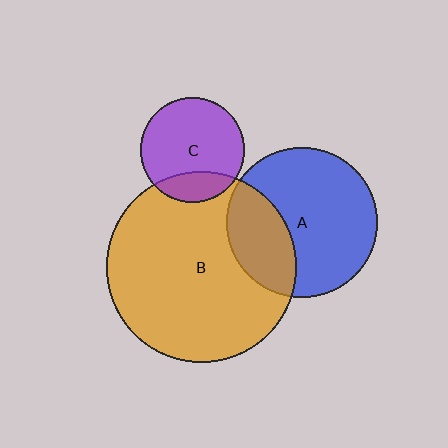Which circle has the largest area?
Circle B (orange).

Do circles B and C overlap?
Yes.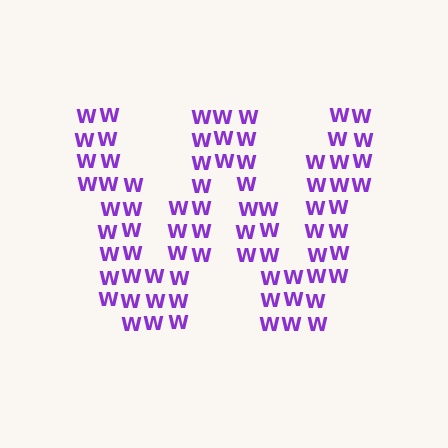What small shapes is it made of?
It is made of small letter W's.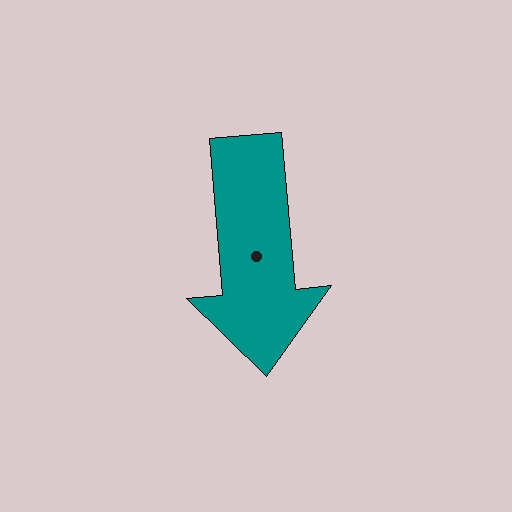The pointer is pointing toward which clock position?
Roughly 6 o'clock.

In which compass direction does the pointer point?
South.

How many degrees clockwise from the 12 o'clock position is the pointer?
Approximately 175 degrees.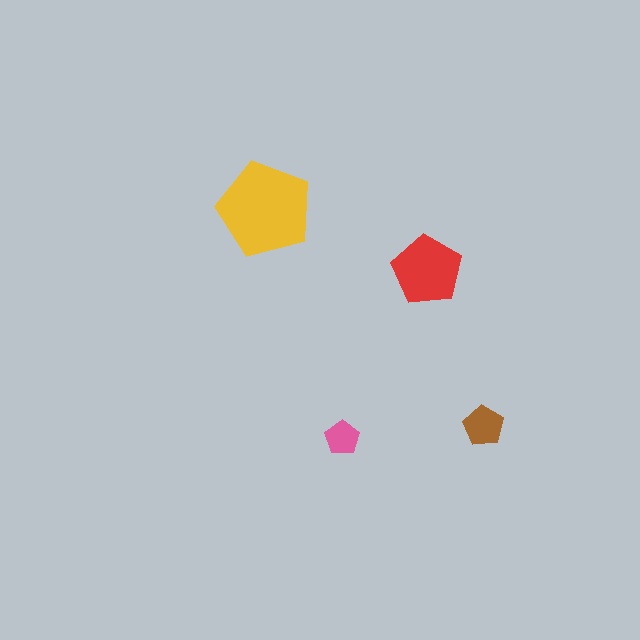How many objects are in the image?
There are 4 objects in the image.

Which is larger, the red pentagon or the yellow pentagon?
The yellow one.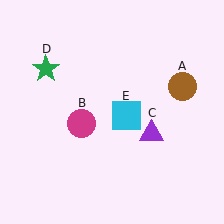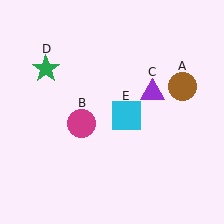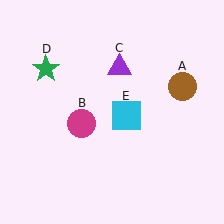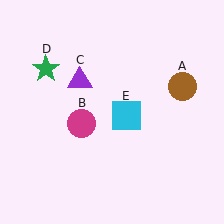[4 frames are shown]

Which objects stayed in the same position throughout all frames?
Brown circle (object A) and magenta circle (object B) and green star (object D) and cyan square (object E) remained stationary.